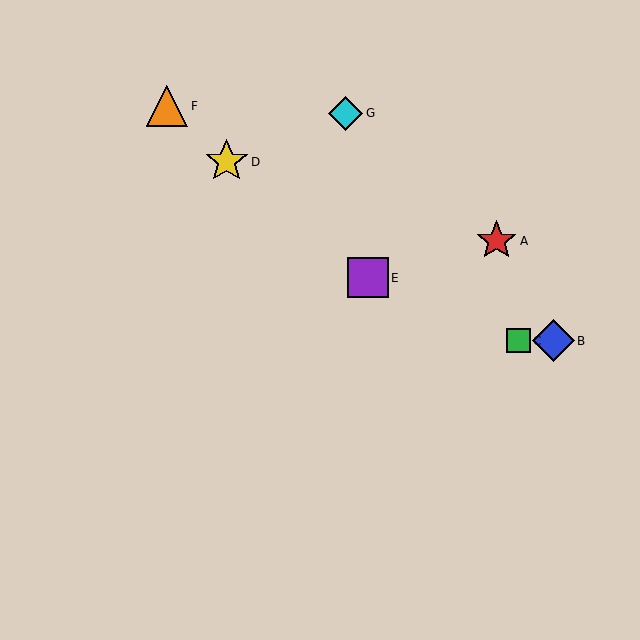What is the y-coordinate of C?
Object C is at y≈341.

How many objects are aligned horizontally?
2 objects (B, C) are aligned horizontally.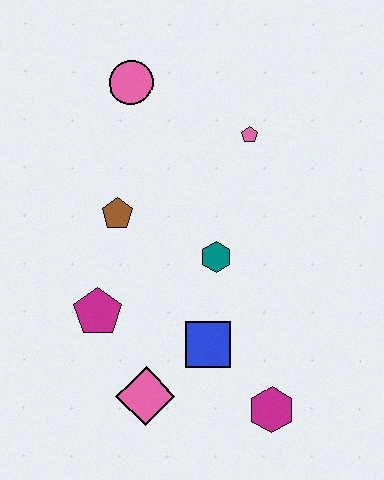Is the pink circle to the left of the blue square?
Yes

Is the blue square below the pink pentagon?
Yes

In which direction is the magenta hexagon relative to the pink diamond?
The magenta hexagon is to the right of the pink diamond.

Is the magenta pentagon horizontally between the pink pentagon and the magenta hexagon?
No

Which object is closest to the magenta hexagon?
The blue square is closest to the magenta hexagon.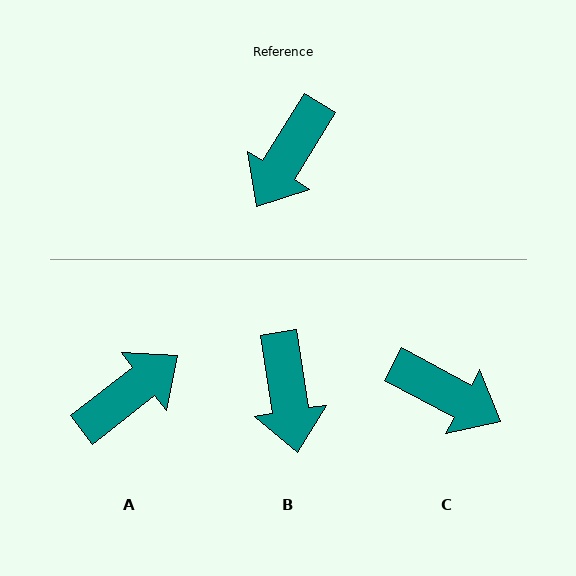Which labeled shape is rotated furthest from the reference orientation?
A, about 160 degrees away.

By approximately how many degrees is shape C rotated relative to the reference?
Approximately 93 degrees counter-clockwise.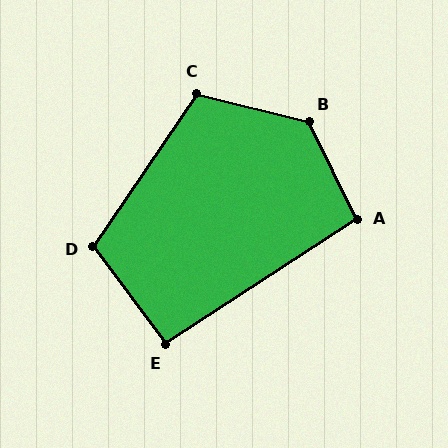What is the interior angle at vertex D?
Approximately 109 degrees (obtuse).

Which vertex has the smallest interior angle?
E, at approximately 94 degrees.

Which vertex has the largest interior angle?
B, at approximately 130 degrees.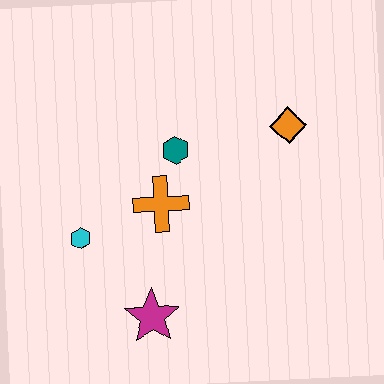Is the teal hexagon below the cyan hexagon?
No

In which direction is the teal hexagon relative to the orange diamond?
The teal hexagon is to the left of the orange diamond.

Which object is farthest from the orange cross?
The orange diamond is farthest from the orange cross.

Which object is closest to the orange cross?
The teal hexagon is closest to the orange cross.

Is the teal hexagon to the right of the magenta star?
Yes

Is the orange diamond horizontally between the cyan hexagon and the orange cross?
No